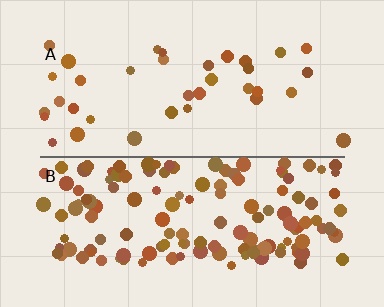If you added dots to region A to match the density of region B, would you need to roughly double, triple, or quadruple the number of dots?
Approximately quadruple.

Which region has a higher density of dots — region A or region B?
B (the bottom).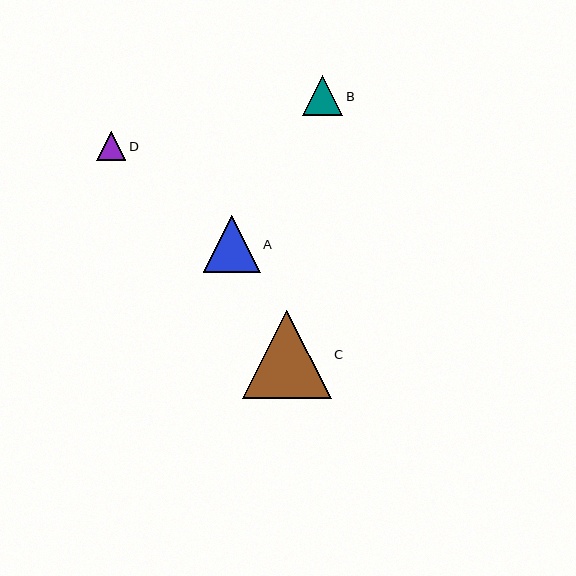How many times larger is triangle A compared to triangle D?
Triangle A is approximately 1.9 times the size of triangle D.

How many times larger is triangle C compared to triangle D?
Triangle C is approximately 3.0 times the size of triangle D.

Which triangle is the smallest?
Triangle D is the smallest with a size of approximately 29 pixels.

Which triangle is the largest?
Triangle C is the largest with a size of approximately 88 pixels.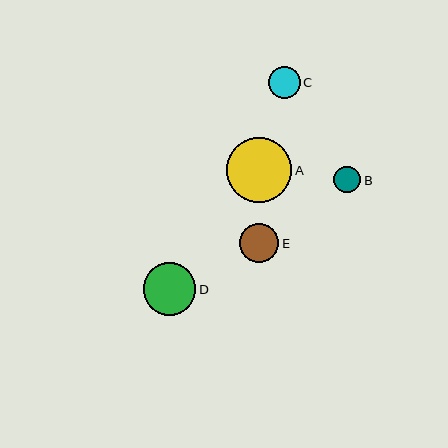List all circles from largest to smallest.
From largest to smallest: A, D, E, C, B.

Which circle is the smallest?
Circle B is the smallest with a size of approximately 27 pixels.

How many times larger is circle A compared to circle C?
Circle A is approximately 2.0 times the size of circle C.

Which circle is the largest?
Circle A is the largest with a size of approximately 65 pixels.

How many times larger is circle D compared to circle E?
Circle D is approximately 1.3 times the size of circle E.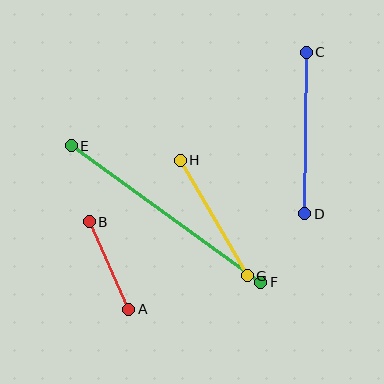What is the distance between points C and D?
The distance is approximately 162 pixels.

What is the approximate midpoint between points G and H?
The midpoint is at approximately (214, 218) pixels.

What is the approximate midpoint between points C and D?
The midpoint is at approximately (305, 133) pixels.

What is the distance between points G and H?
The distance is approximately 134 pixels.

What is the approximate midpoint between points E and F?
The midpoint is at approximately (166, 214) pixels.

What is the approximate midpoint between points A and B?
The midpoint is at approximately (109, 265) pixels.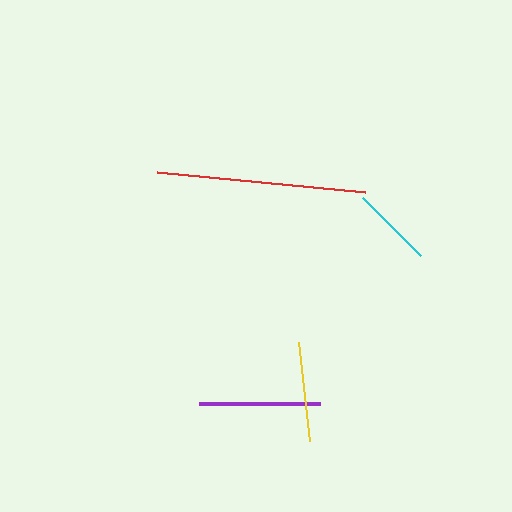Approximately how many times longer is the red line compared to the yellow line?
The red line is approximately 2.1 times the length of the yellow line.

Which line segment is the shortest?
The cyan line is the shortest at approximately 82 pixels.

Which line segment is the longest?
The red line is the longest at approximately 209 pixels.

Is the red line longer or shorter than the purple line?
The red line is longer than the purple line.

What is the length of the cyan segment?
The cyan segment is approximately 82 pixels long.